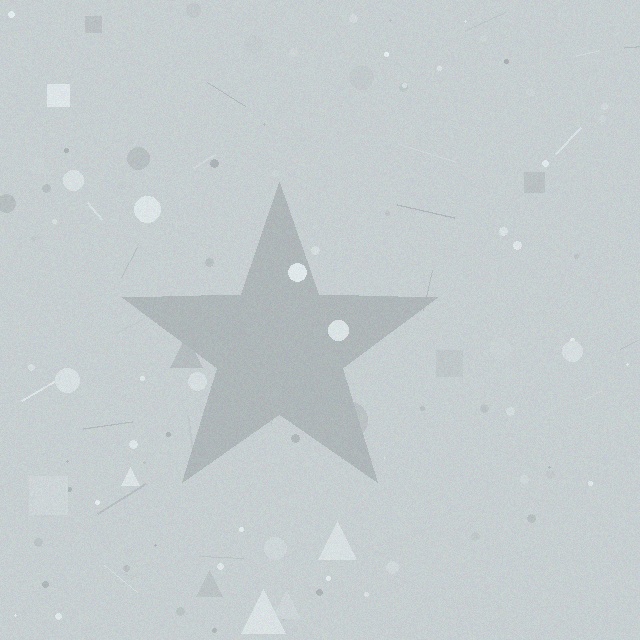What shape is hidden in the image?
A star is hidden in the image.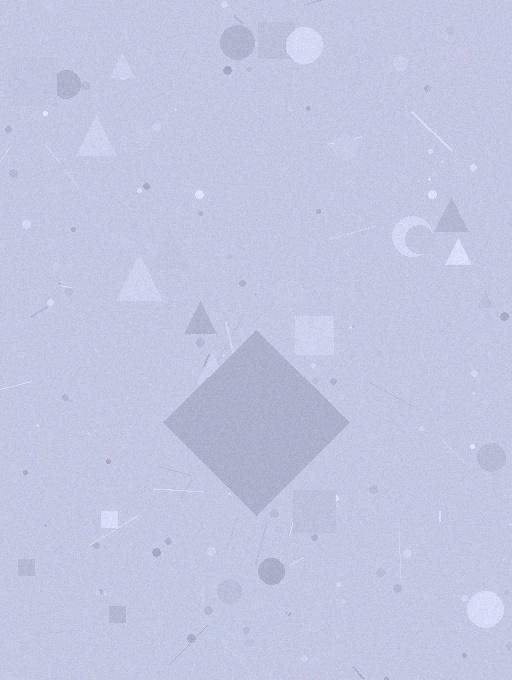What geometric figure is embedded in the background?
A diamond is embedded in the background.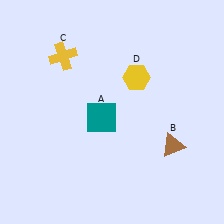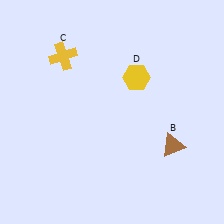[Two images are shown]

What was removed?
The teal square (A) was removed in Image 2.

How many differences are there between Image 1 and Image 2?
There is 1 difference between the two images.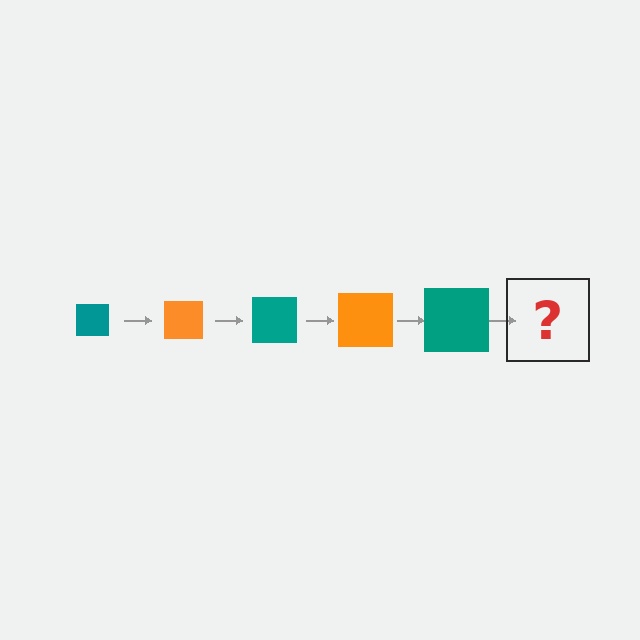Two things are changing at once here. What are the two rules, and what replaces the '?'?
The two rules are that the square grows larger each step and the color cycles through teal and orange. The '?' should be an orange square, larger than the previous one.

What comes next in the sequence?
The next element should be an orange square, larger than the previous one.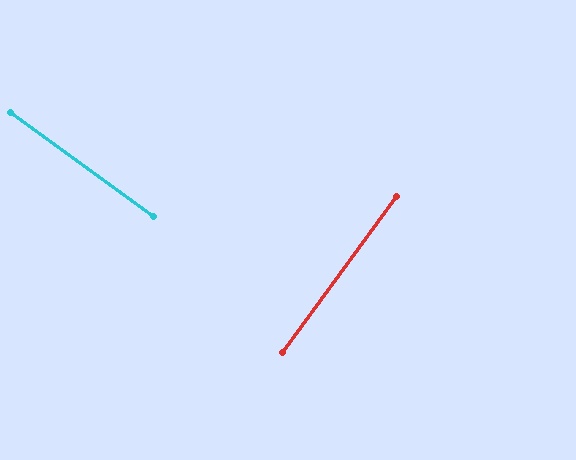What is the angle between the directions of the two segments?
Approximately 90 degrees.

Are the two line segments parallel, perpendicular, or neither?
Perpendicular — they meet at approximately 90°.